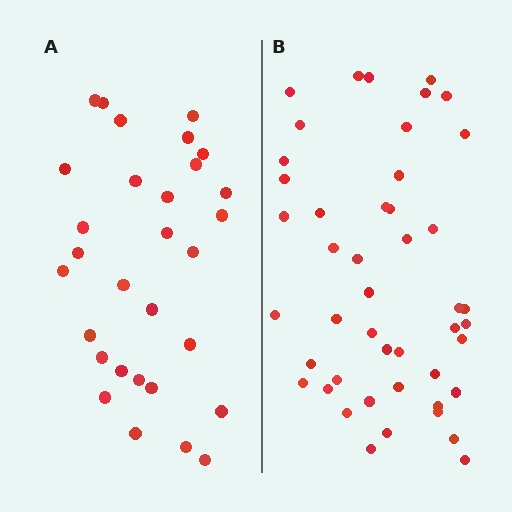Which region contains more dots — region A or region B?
Region B (the right region) has more dots.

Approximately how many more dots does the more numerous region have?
Region B has approximately 15 more dots than region A.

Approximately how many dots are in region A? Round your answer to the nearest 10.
About 30 dots.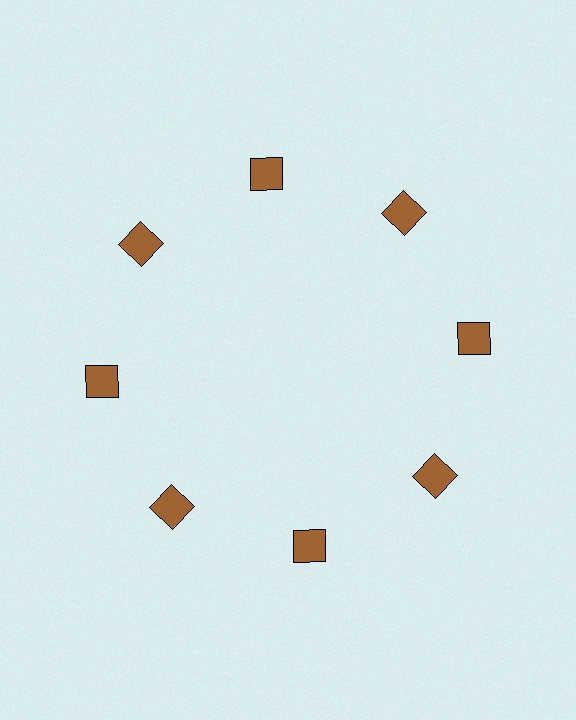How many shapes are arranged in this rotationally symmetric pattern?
There are 8 shapes, arranged in 8 groups of 1.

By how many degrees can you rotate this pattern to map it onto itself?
The pattern maps onto itself every 45 degrees of rotation.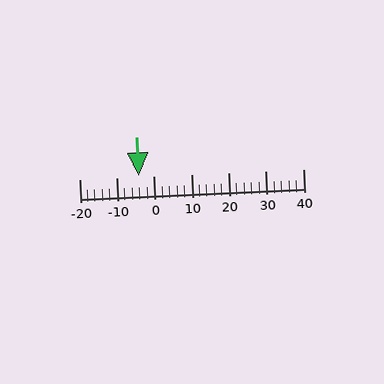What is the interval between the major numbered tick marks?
The major tick marks are spaced 10 units apart.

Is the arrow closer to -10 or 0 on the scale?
The arrow is closer to 0.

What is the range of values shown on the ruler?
The ruler shows values from -20 to 40.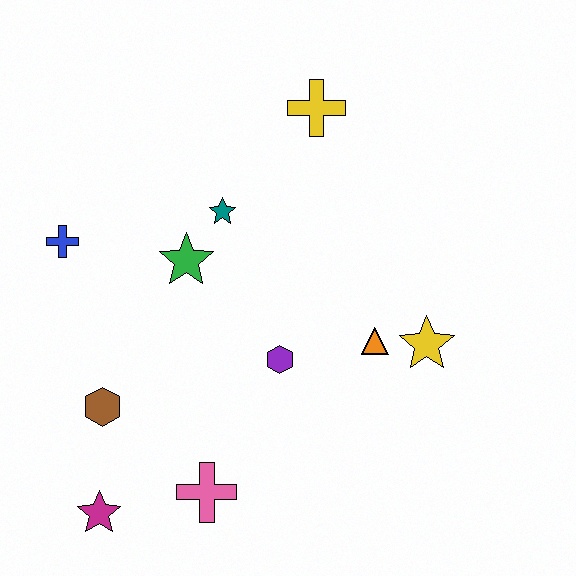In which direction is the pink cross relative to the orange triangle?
The pink cross is to the left of the orange triangle.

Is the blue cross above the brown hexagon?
Yes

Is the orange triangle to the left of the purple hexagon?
No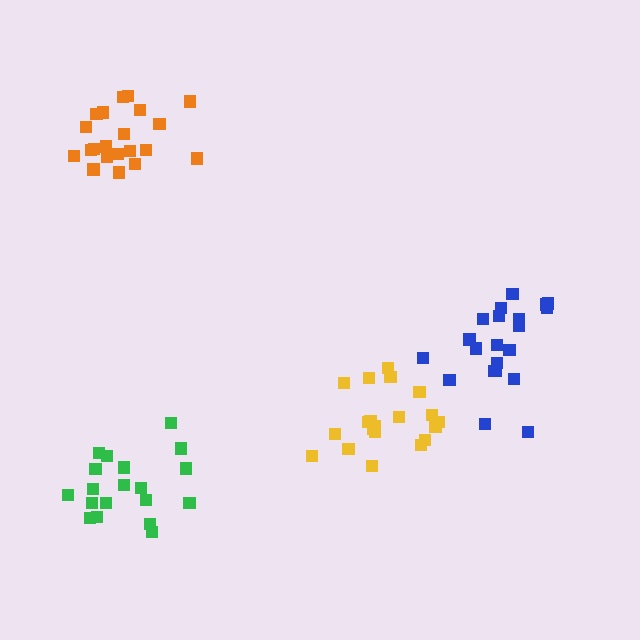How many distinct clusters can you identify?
There are 4 distinct clusters.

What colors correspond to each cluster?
The clusters are colored: green, yellow, orange, blue.